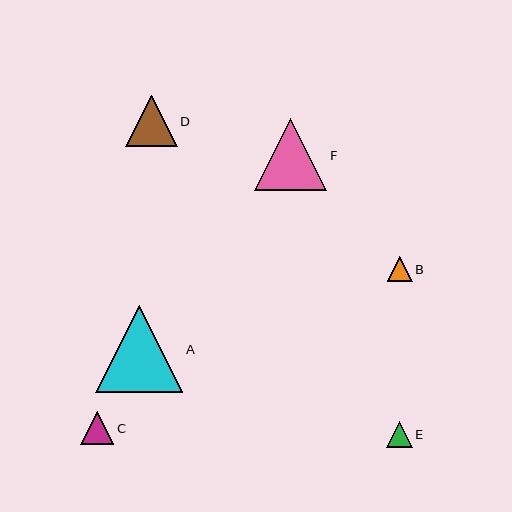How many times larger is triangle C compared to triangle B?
Triangle C is approximately 1.3 times the size of triangle B.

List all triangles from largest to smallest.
From largest to smallest: A, F, D, C, E, B.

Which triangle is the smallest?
Triangle B is the smallest with a size of approximately 25 pixels.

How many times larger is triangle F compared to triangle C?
Triangle F is approximately 2.2 times the size of triangle C.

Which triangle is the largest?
Triangle A is the largest with a size of approximately 87 pixels.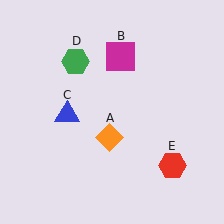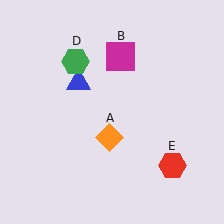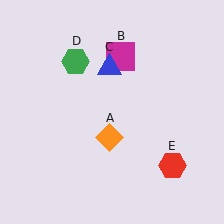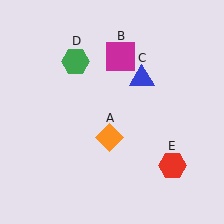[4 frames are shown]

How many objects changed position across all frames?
1 object changed position: blue triangle (object C).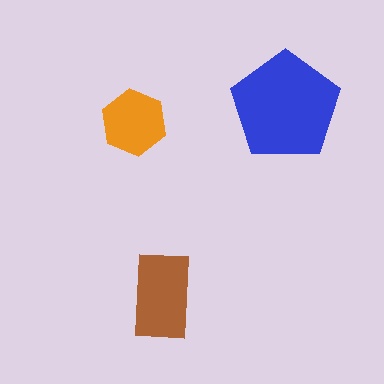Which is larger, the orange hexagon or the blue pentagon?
The blue pentagon.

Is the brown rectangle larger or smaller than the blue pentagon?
Smaller.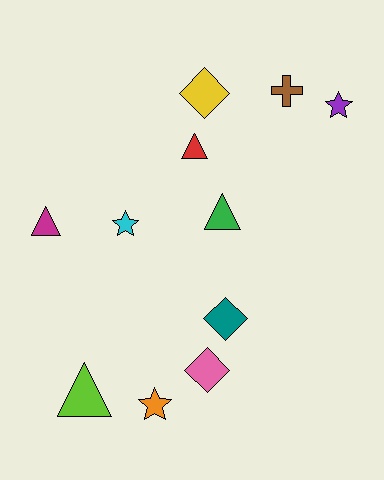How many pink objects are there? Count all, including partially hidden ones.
There is 1 pink object.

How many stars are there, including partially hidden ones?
There are 3 stars.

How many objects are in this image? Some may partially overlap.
There are 11 objects.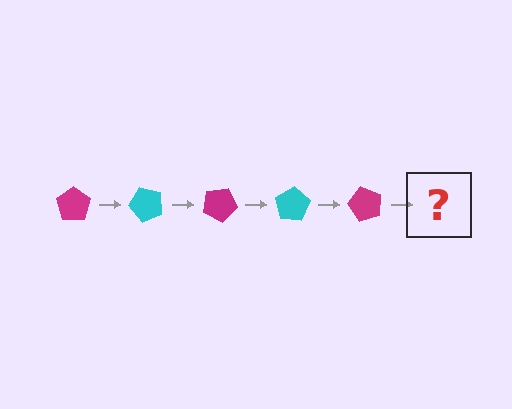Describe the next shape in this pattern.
It should be a cyan pentagon, rotated 250 degrees from the start.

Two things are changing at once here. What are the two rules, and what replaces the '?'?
The two rules are that it rotates 50 degrees each step and the color cycles through magenta and cyan. The '?' should be a cyan pentagon, rotated 250 degrees from the start.